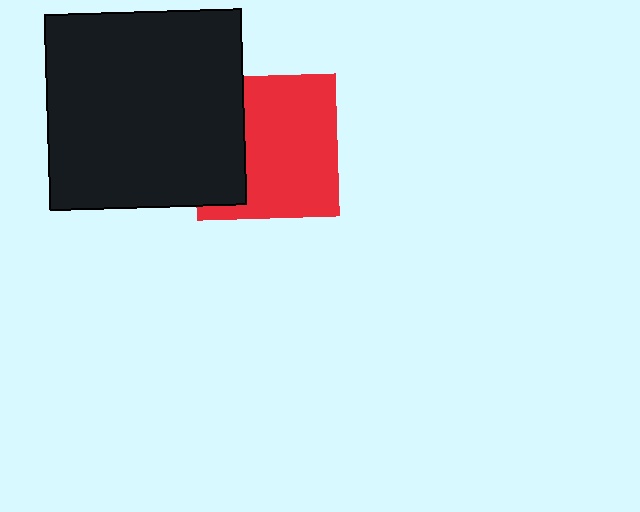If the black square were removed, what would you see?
You would see the complete red square.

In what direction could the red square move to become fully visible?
The red square could move right. That would shift it out from behind the black square entirely.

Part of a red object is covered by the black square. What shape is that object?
It is a square.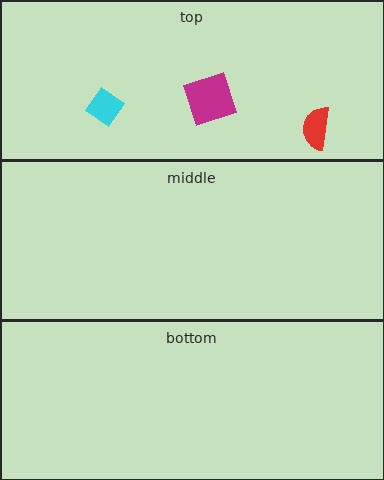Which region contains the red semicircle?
The top region.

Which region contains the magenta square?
The top region.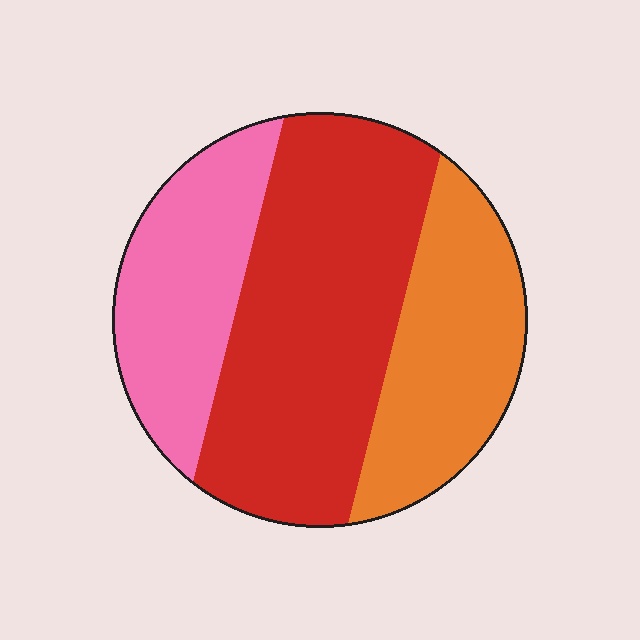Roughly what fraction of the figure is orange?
Orange covers 27% of the figure.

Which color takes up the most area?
Red, at roughly 50%.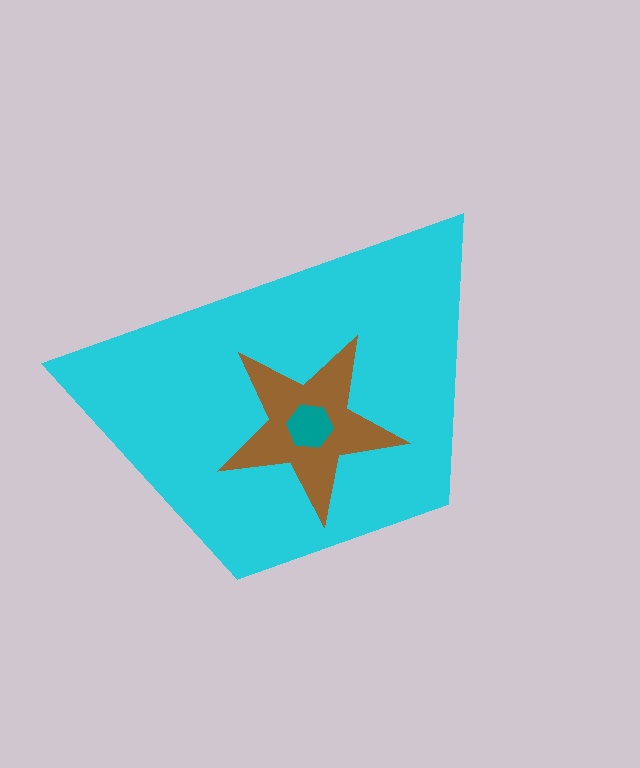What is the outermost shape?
The cyan trapezoid.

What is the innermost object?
The teal hexagon.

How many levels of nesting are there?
3.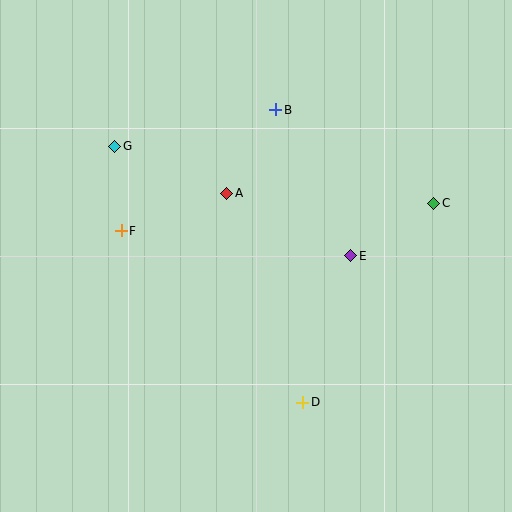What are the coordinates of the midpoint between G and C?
The midpoint between G and C is at (274, 175).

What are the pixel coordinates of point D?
Point D is at (303, 402).